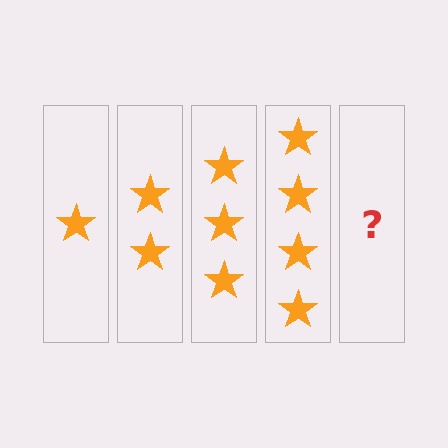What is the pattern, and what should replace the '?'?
The pattern is that each step adds one more star. The '?' should be 5 stars.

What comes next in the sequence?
The next element should be 5 stars.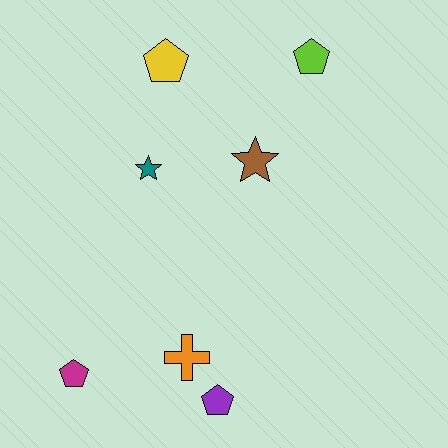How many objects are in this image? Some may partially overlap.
There are 7 objects.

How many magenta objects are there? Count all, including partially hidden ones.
There is 1 magenta object.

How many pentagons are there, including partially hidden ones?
There are 4 pentagons.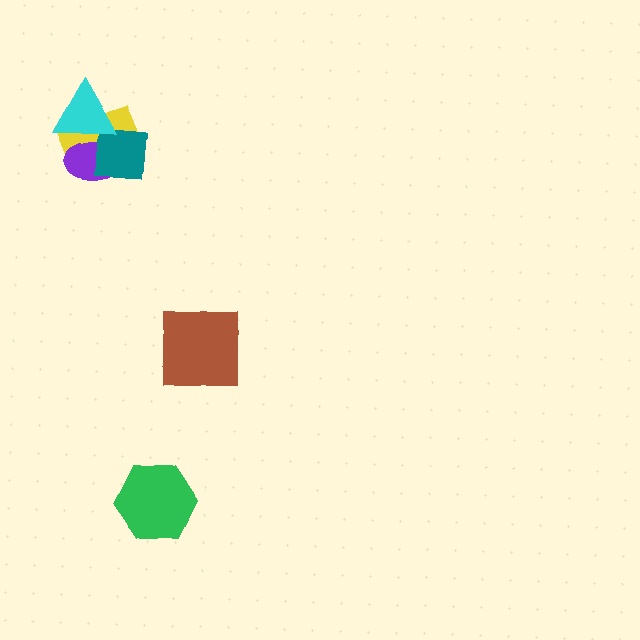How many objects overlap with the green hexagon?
0 objects overlap with the green hexagon.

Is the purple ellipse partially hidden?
Yes, it is partially covered by another shape.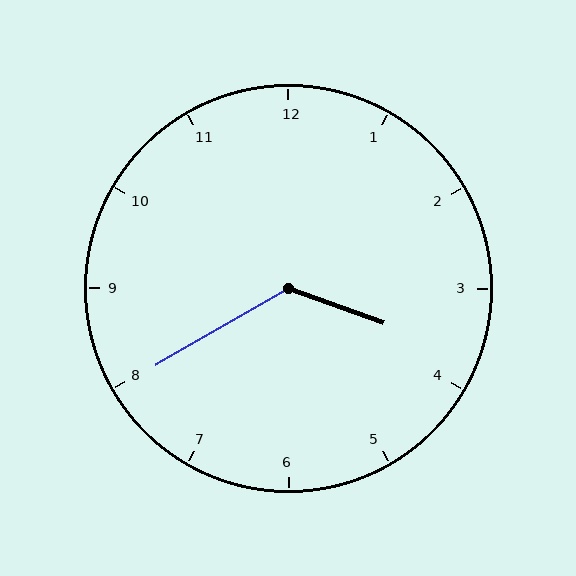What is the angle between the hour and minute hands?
Approximately 130 degrees.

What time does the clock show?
3:40.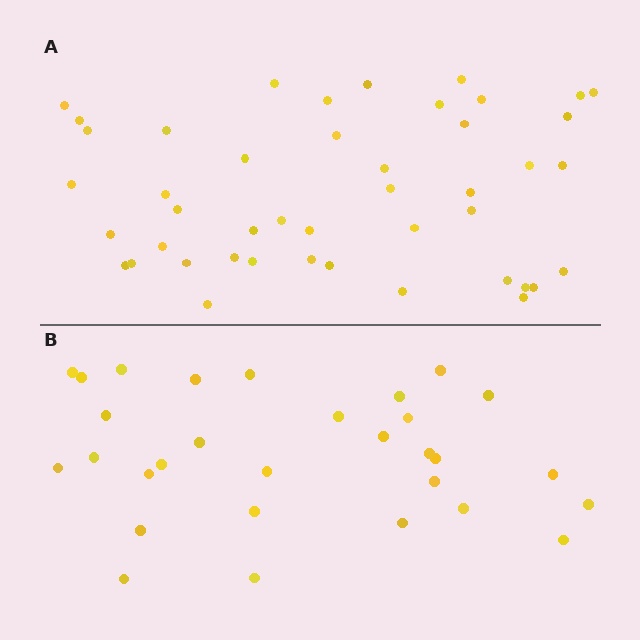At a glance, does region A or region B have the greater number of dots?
Region A (the top region) has more dots.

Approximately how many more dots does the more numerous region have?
Region A has approximately 15 more dots than region B.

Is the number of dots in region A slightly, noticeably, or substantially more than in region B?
Region A has substantially more. The ratio is roughly 1.5 to 1.